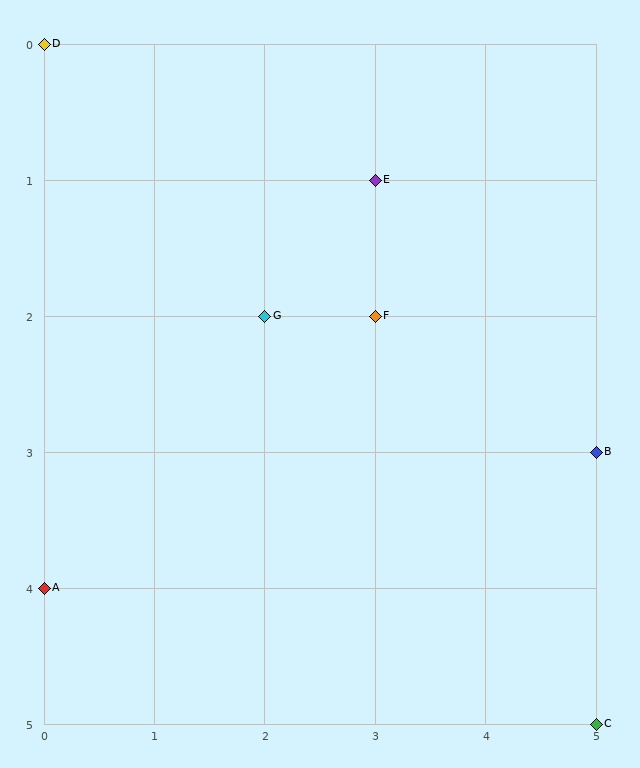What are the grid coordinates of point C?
Point C is at grid coordinates (5, 5).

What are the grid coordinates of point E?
Point E is at grid coordinates (3, 1).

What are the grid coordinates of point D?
Point D is at grid coordinates (0, 0).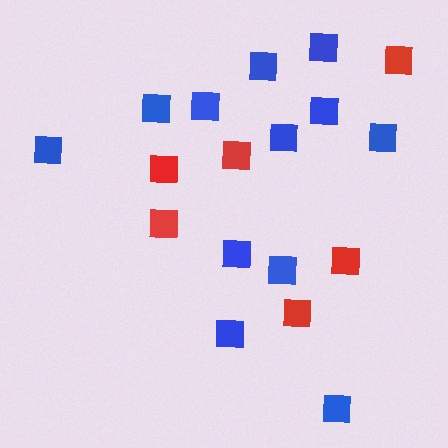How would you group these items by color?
There are 2 groups: one group of blue squares (12) and one group of red squares (6).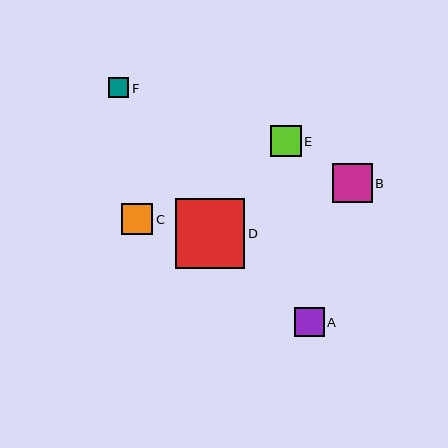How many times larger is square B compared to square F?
Square B is approximately 2.0 times the size of square F.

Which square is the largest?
Square D is the largest with a size of approximately 69 pixels.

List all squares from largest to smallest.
From largest to smallest: D, B, C, E, A, F.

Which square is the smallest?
Square F is the smallest with a size of approximately 20 pixels.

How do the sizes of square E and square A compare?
Square E and square A are approximately the same size.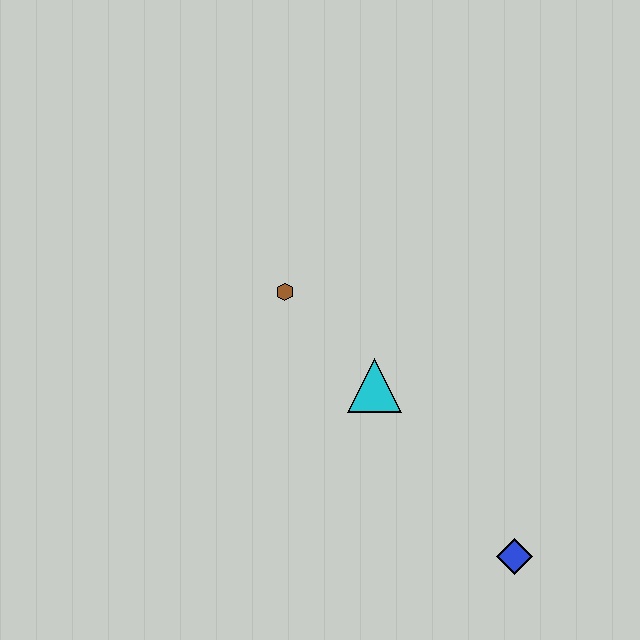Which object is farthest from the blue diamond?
The brown hexagon is farthest from the blue diamond.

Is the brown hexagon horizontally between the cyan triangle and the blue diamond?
No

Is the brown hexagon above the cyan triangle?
Yes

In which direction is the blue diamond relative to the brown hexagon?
The blue diamond is below the brown hexagon.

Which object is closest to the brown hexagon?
The cyan triangle is closest to the brown hexagon.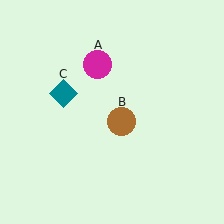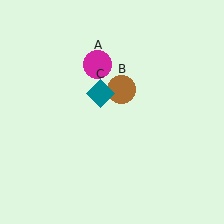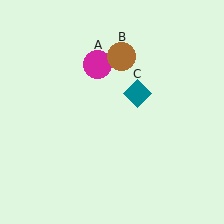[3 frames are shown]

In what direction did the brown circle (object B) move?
The brown circle (object B) moved up.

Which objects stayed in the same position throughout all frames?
Magenta circle (object A) remained stationary.